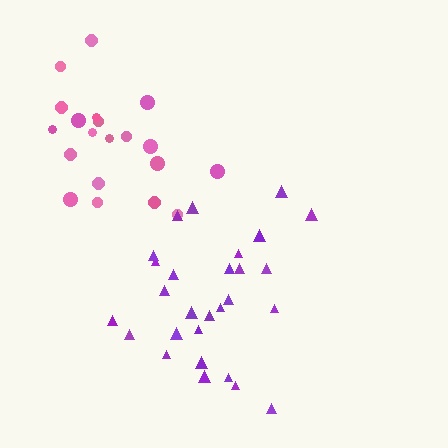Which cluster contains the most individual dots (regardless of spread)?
Purple (28).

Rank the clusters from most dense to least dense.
pink, purple.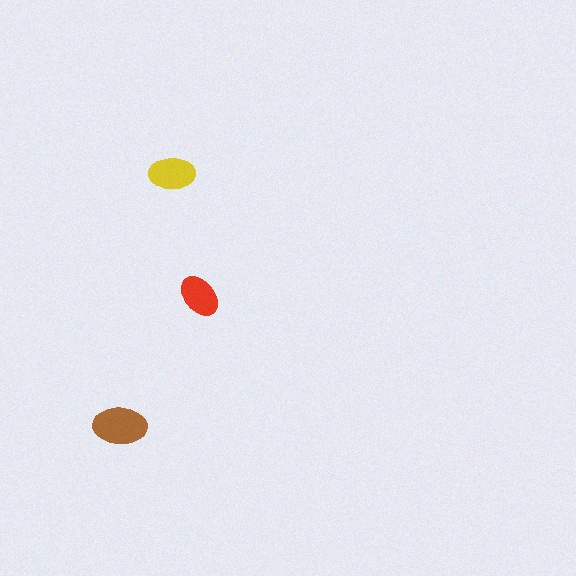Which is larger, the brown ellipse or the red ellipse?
The brown one.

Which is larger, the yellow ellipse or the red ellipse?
The yellow one.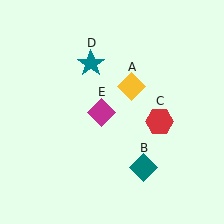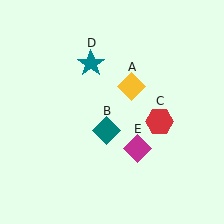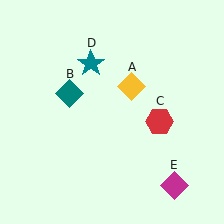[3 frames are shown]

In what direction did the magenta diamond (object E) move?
The magenta diamond (object E) moved down and to the right.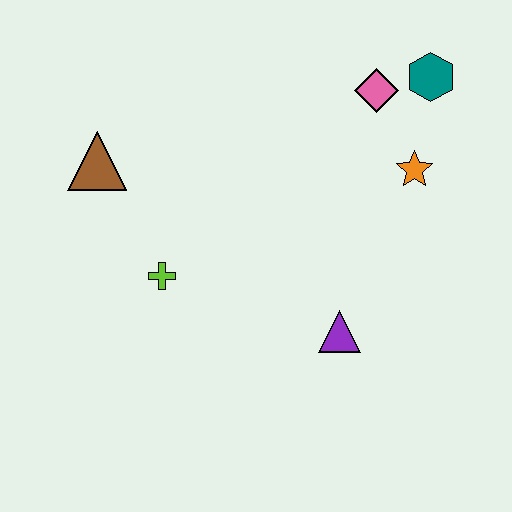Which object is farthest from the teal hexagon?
The brown triangle is farthest from the teal hexagon.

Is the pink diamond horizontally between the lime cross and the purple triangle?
No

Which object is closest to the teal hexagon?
The pink diamond is closest to the teal hexagon.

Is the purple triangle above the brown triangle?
No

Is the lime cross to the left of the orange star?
Yes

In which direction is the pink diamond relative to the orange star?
The pink diamond is above the orange star.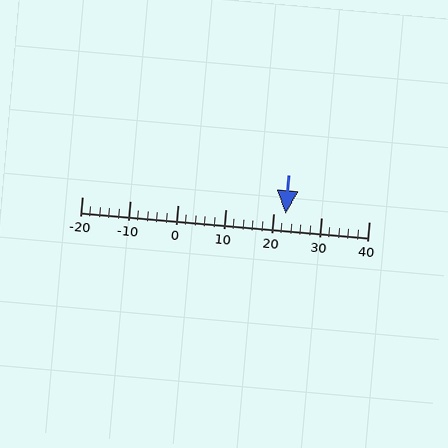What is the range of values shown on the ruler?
The ruler shows values from -20 to 40.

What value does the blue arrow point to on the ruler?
The blue arrow points to approximately 22.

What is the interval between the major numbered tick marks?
The major tick marks are spaced 10 units apart.